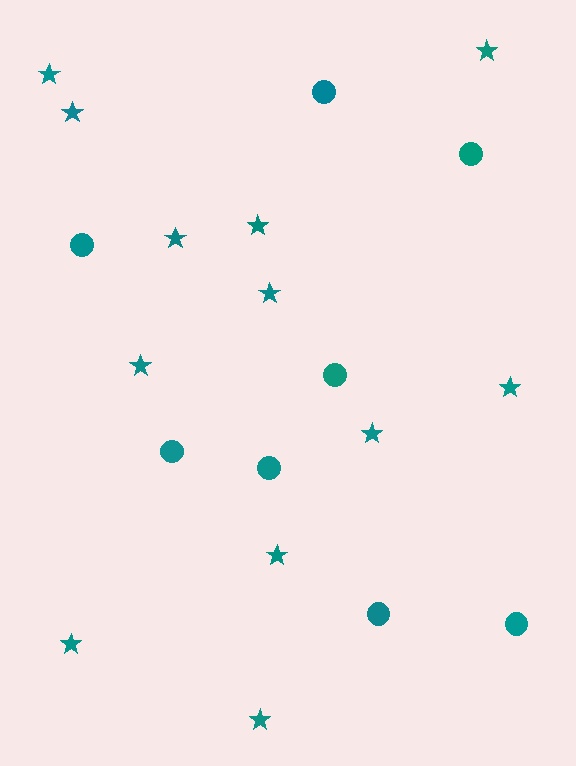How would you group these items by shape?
There are 2 groups: one group of stars (12) and one group of circles (8).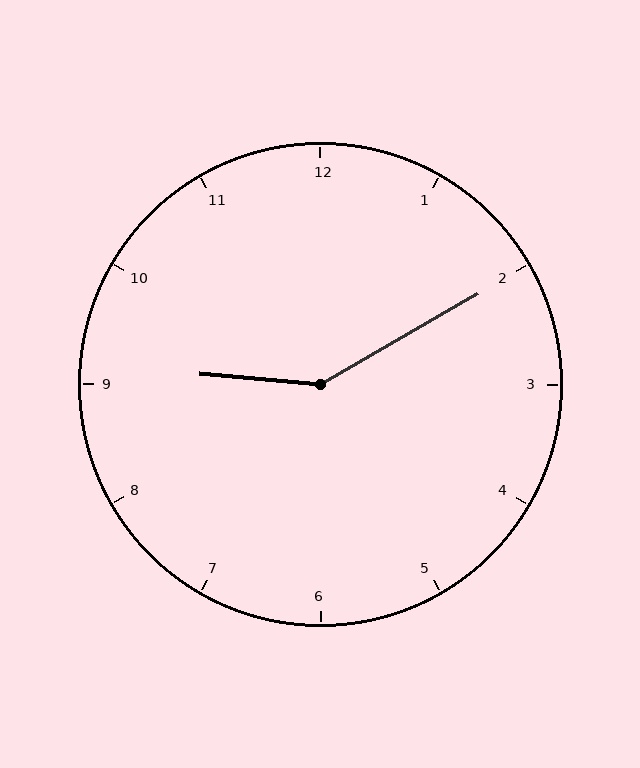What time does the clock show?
9:10.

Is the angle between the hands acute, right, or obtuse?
It is obtuse.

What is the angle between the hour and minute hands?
Approximately 145 degrees.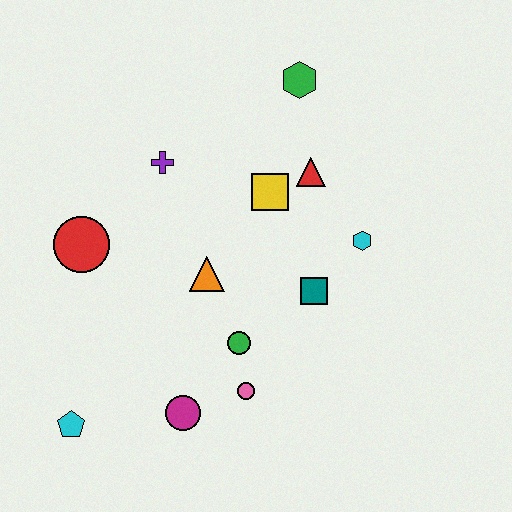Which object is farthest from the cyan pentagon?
The green hexagon is farthest from the cyan pentagon.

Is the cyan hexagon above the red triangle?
No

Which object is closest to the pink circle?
The green circle is closest to the pink circle.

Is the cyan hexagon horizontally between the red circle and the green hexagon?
No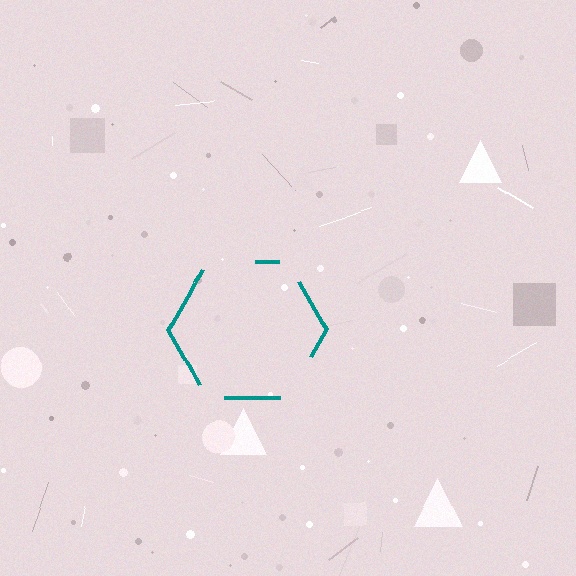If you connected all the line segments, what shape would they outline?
They would outline a hexagon.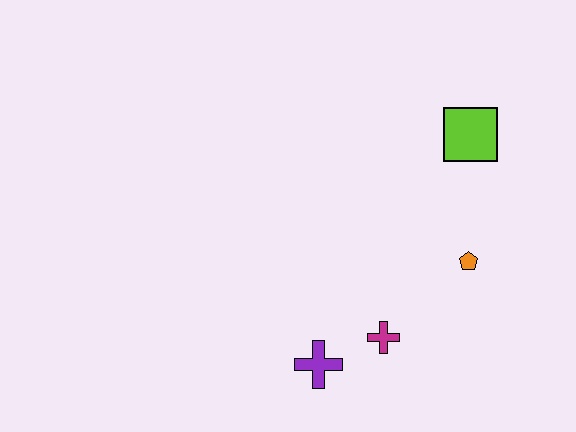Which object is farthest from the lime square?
The purple cross is farthest from the lime square.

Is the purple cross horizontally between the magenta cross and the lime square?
No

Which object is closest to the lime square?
The orange pentagon is closest to the lime square.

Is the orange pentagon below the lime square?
Yes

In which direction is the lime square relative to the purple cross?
The lime square is above the purple cross.